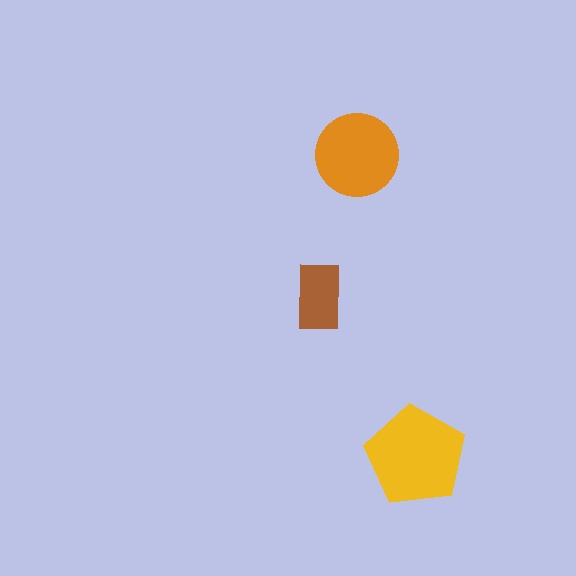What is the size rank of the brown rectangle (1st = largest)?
3rd.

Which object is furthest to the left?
The brown rectangle is leftmost.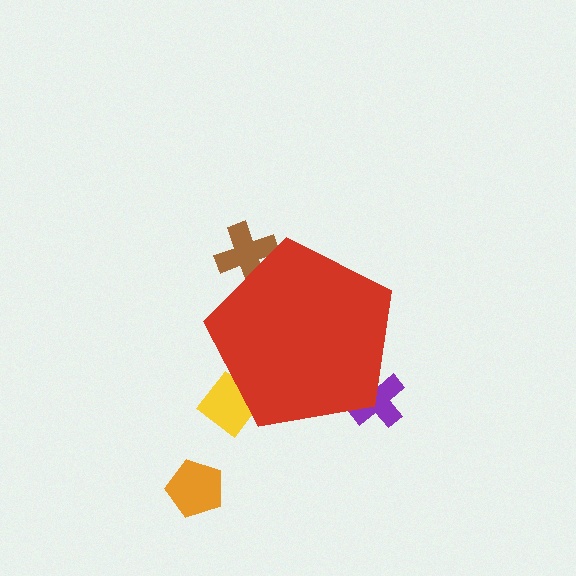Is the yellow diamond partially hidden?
Yes, the yellow diamond is partially hidden behind the red pentagon.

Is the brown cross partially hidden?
Yes, the brown cross is partially hidden behind the red pentagon.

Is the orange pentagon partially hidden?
No, the orange pentagon is fully visible.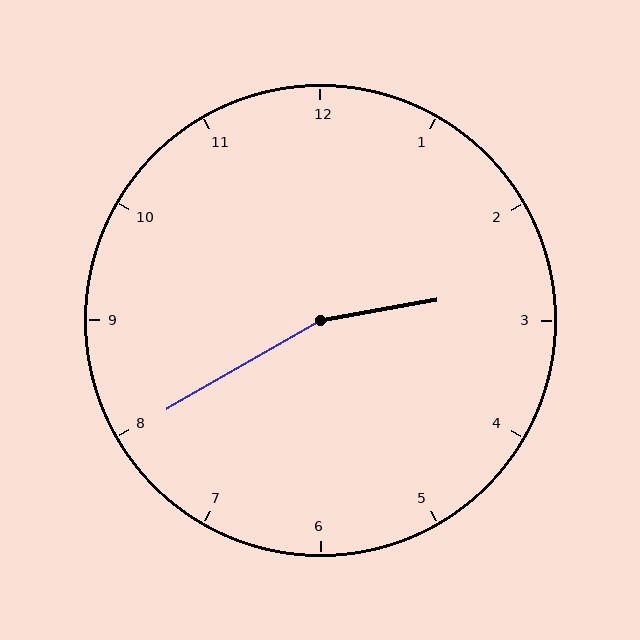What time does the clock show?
2:40.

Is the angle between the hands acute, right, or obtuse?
It is obtuse.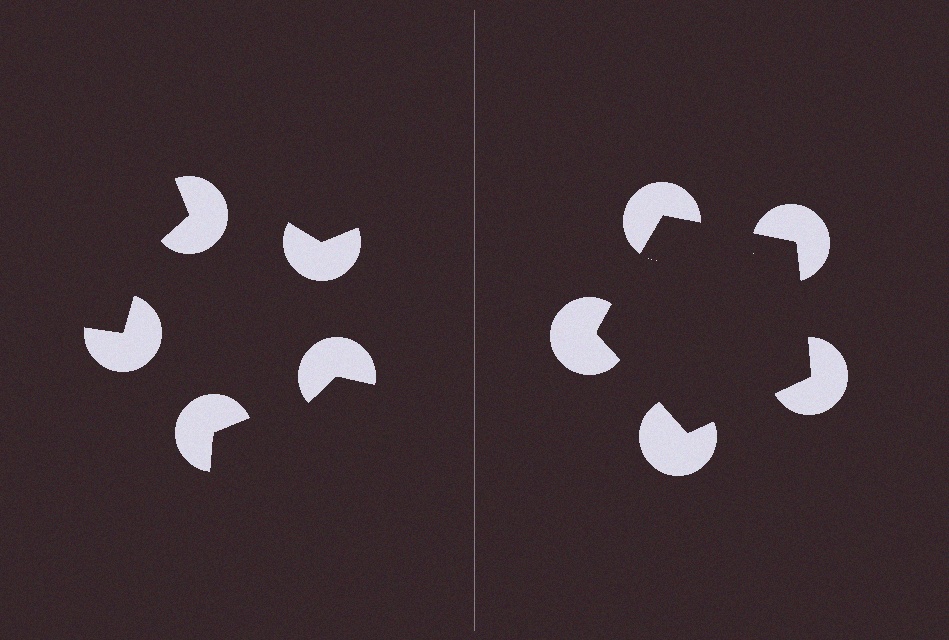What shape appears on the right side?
An illusory pentagon.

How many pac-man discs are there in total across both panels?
10 — 5 on each side.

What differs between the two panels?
The pac-man discs are positioned identically on both sides; only the wedge orientations differ. On the right they align to a pentagon; on the left they are misaligned.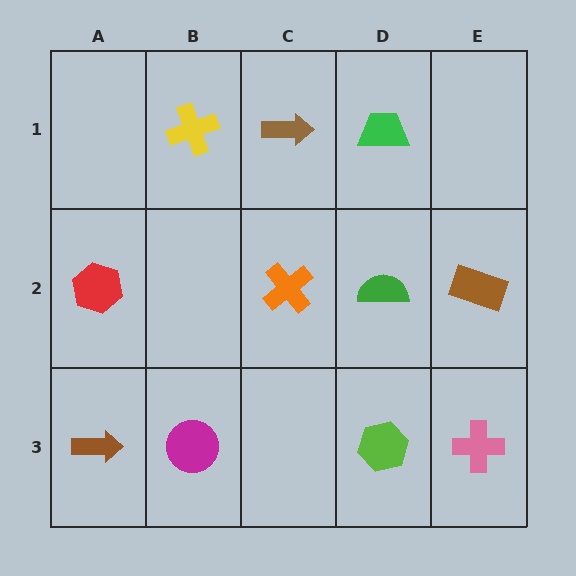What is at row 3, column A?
A brown arrow.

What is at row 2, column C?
An orange cross.